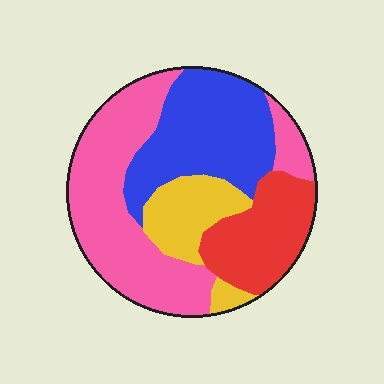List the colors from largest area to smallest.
From largest to smallest: pink, blue, red, yellow.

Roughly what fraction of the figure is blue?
Blue covers 28% of the figure.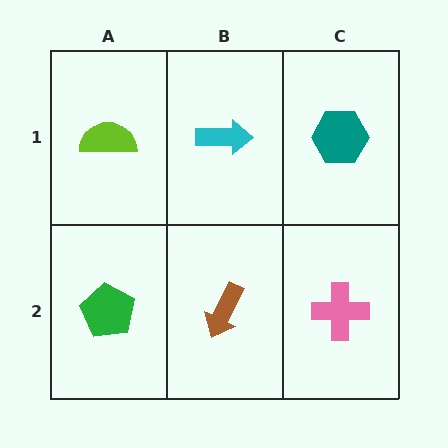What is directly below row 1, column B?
A brown arrow.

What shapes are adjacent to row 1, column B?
A brown arrow (row 2, column B), a lime semicircle (row 1, column A), a teal hexagon (row 1, column C).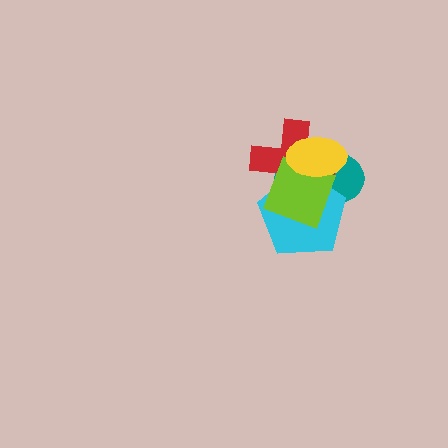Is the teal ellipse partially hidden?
Yes, it is partially covered by another shape.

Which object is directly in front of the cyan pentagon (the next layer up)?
The lime diamond is directly in front of the cyan pentagon.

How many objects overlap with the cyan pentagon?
4 objects overlap with the cyan pentagon.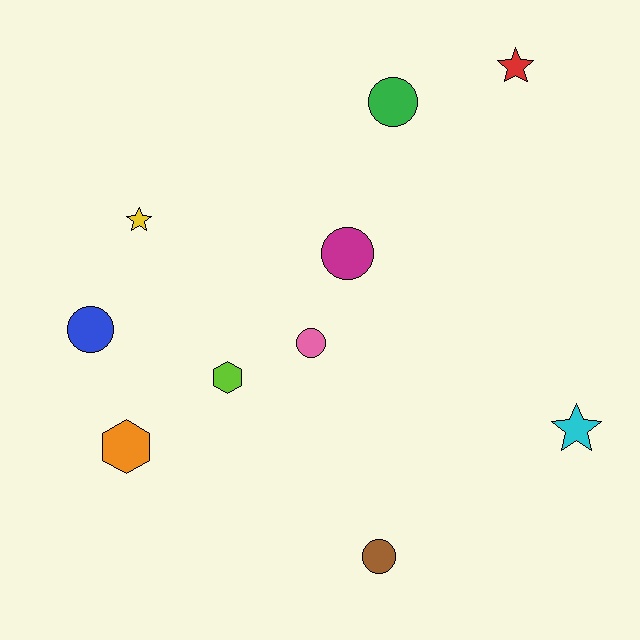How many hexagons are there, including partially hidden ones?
There are 2 hexagons.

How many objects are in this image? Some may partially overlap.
There are 10 objects.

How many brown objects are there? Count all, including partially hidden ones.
There is 1 brown object.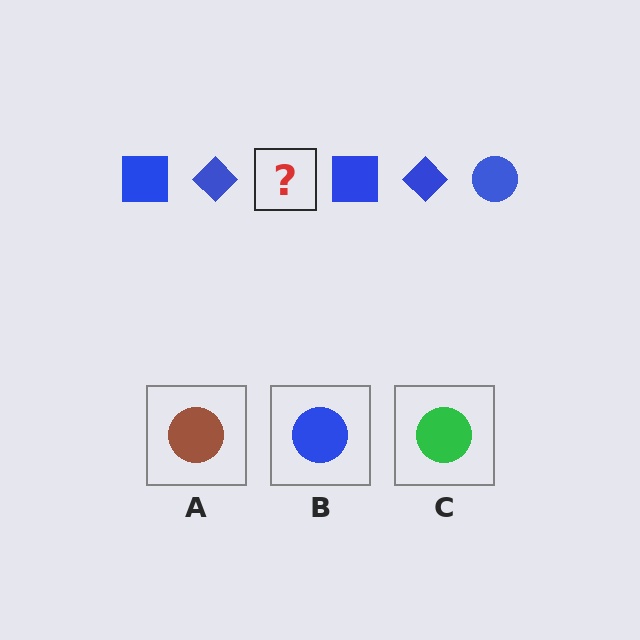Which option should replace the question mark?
Option B.